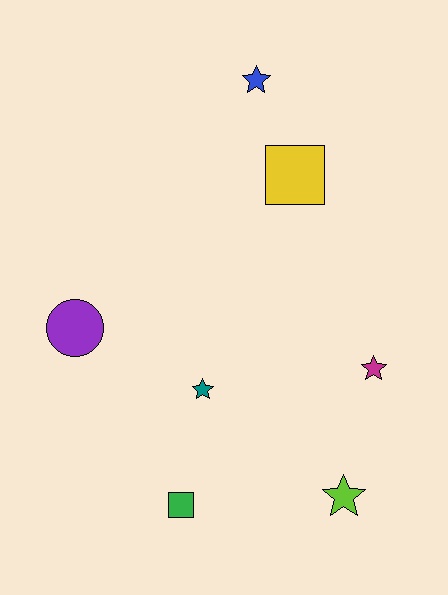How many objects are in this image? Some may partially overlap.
There are 7 objects.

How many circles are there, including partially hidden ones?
There is 1 circle.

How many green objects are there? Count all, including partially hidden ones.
There is 1 green object.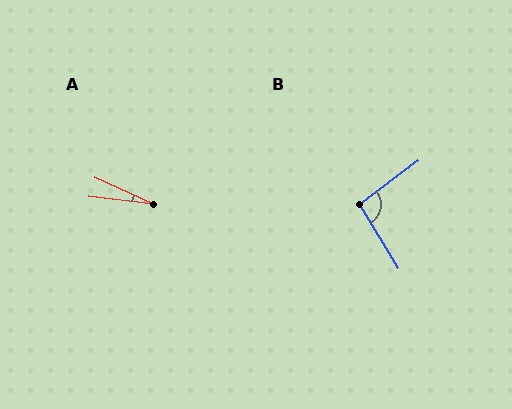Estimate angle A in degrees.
Approximately 18 degrees.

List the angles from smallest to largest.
A (18°), B (96°).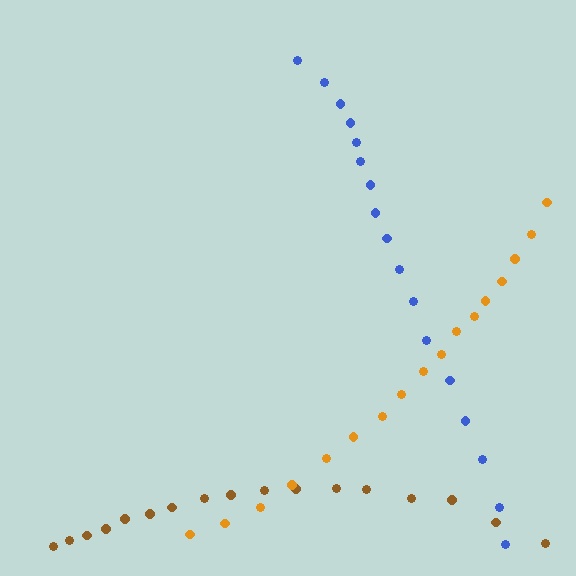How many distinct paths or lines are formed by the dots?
There are 3 distinct paths.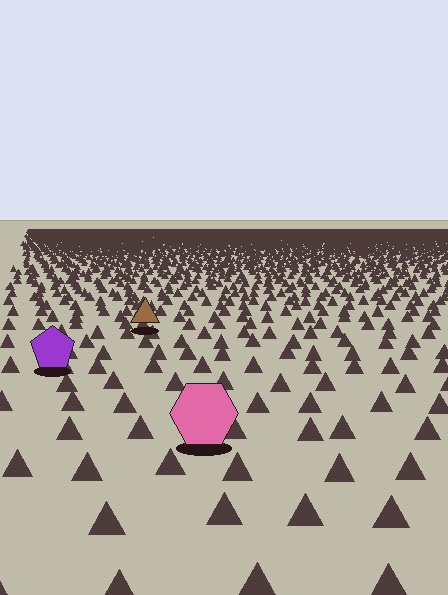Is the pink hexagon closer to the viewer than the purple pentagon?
Yes. The pink hexagon is closer — you can tell from the texture gradient: the ground texture is coarser near it.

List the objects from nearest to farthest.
From nearest to farthest: the pink hexagon, the purple pentagon, the brown triangle.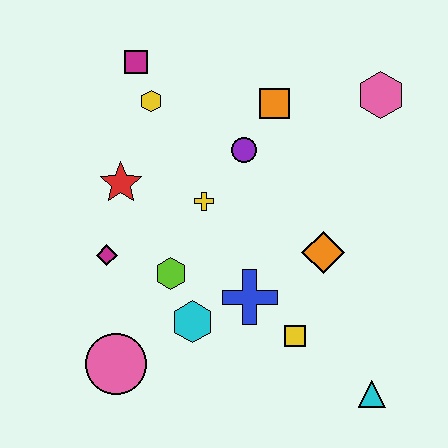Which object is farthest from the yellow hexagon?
The cyan triangle is farthest from the yellow hexagon.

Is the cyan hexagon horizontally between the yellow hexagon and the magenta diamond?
No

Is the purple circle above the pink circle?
Yes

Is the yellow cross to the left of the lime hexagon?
No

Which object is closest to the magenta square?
The yellow hexagon is closest to the magenta square.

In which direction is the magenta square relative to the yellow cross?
The magenta square is above the yellow cross.